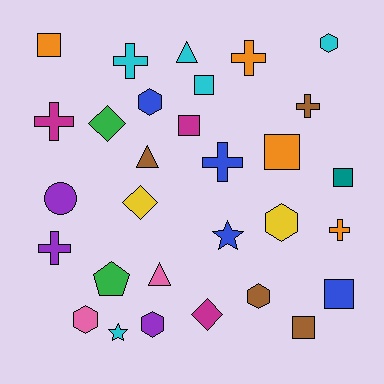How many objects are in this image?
There are 30 objects.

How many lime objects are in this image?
There are no lime objects.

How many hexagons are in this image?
There are 6 hexagons.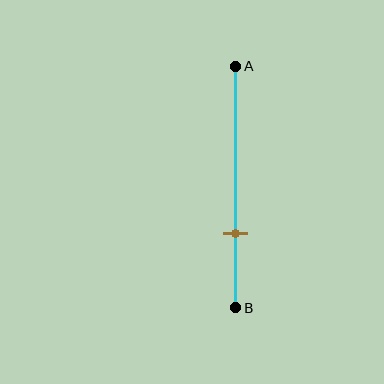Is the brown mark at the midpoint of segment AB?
No, the mark is at about 70% from A, not at the 50% midpoint.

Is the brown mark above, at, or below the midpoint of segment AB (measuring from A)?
The brown mark is below the midpoint of segment AB.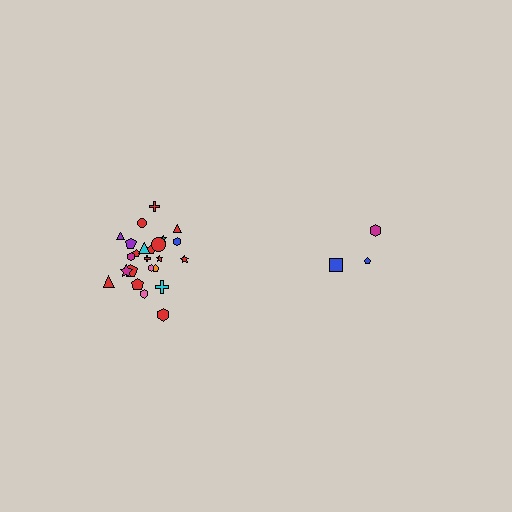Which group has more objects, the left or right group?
The left group.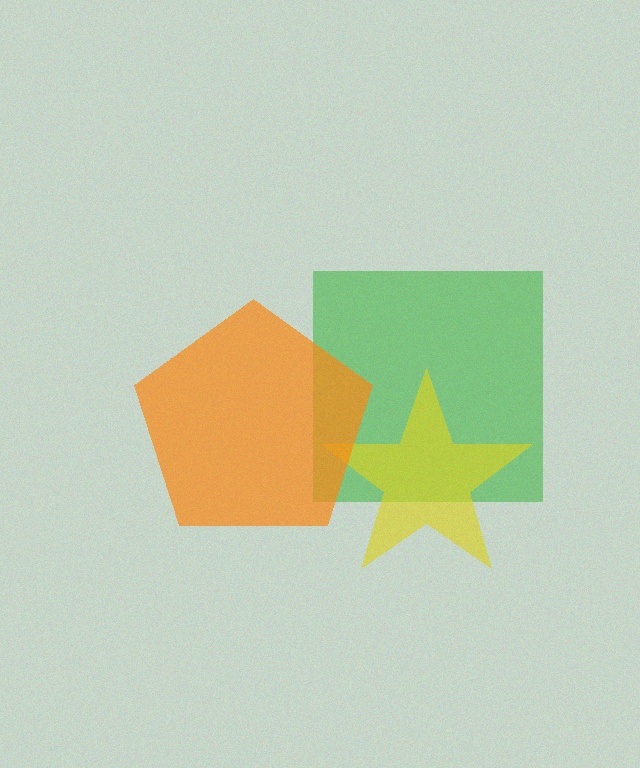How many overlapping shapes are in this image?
There are 3 overlapping shapes in the image.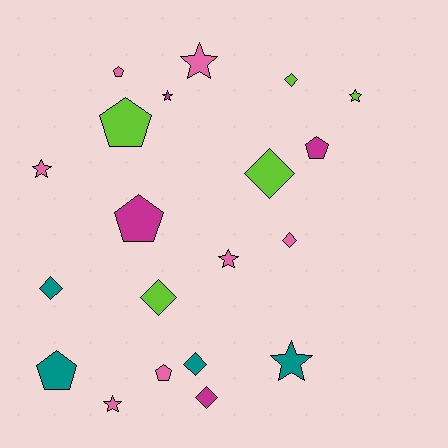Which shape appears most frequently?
Star, with 7 objects.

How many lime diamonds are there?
There are 3 lime diamonds.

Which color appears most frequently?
Pink, with 7 objects.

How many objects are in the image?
There are 20 objects.